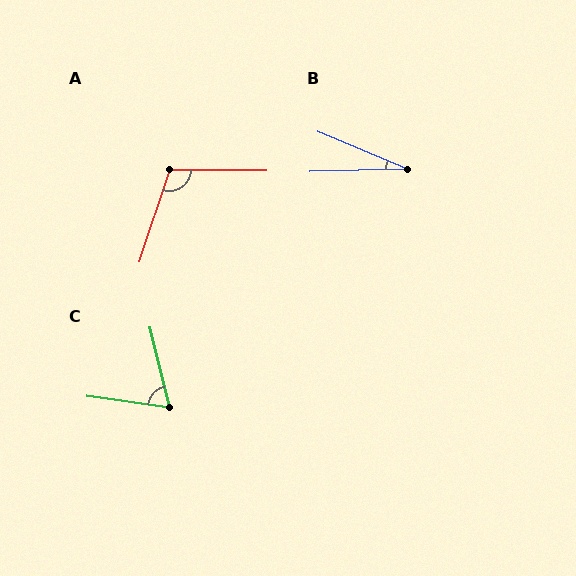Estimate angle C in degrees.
Approximately 69 degrees.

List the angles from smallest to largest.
B (24°), C (69°), A (108°).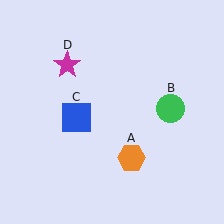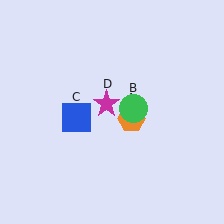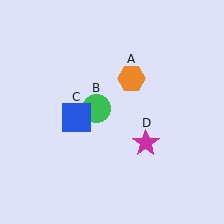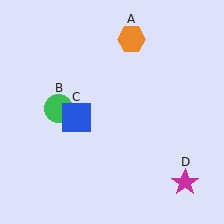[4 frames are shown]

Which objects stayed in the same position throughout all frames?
Blue square (object C) remained stationary.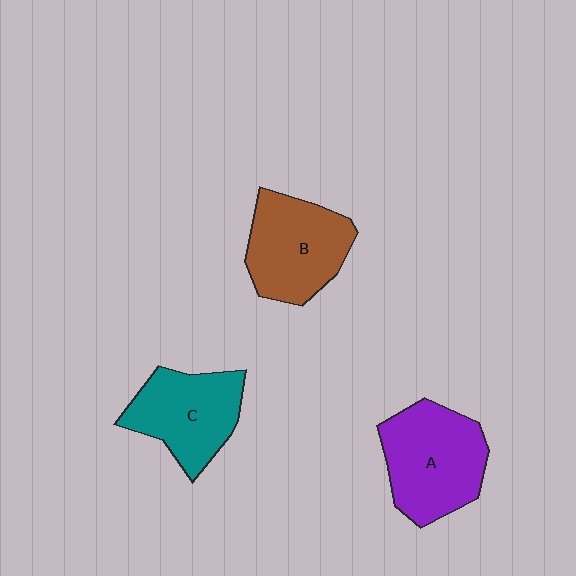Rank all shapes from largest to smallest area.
From largest to smallest: A (purple), B (brown), C (teal).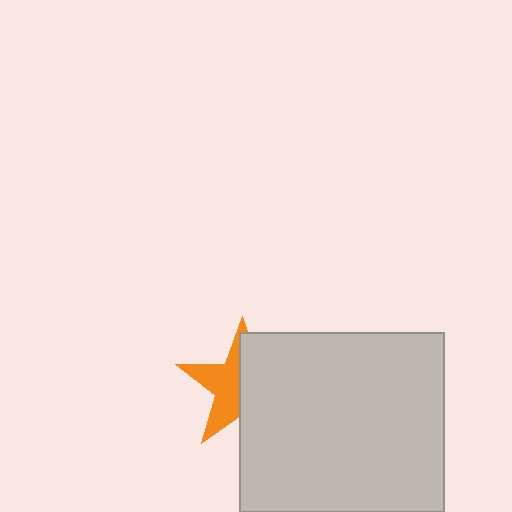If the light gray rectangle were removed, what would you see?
You would see the complete orange star.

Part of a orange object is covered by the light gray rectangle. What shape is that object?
It is a star.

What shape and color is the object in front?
The object in front is a light gray rectangle.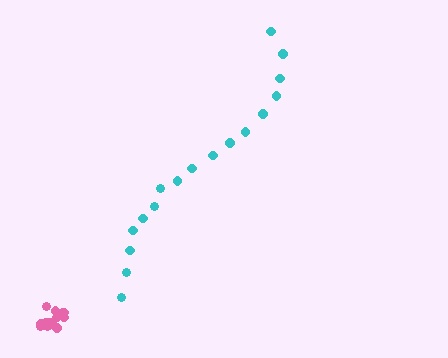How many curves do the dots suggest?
There are 2 distinct paths.